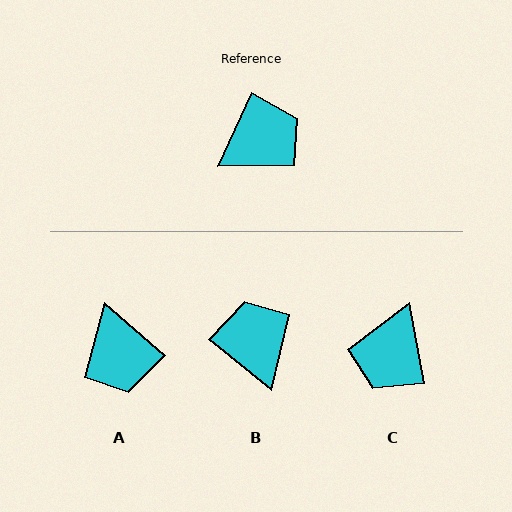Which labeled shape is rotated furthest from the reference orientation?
C, about 144 degrees away.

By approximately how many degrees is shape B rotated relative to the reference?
Approximately 76 degrees counter-clockwise.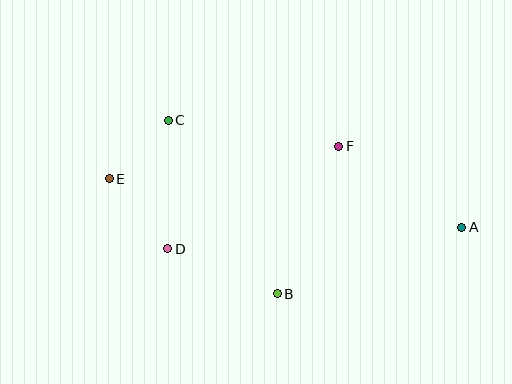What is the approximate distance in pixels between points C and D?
The distance between C and D is approximately 129 pixels.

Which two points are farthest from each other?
Points A and E are farthest from each other.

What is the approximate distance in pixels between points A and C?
The distance between A and C is approximately 312 pixels.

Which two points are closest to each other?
Points C and E are closest to each other.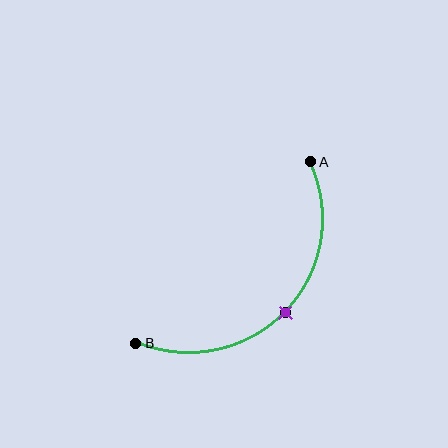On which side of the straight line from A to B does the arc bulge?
The arc bulges below and to the right of the straight line connecting A and B.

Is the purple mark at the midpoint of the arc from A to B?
Yes. The purple mark lies on the arc at equal arc-length from both A and B — it is the arc midpoint.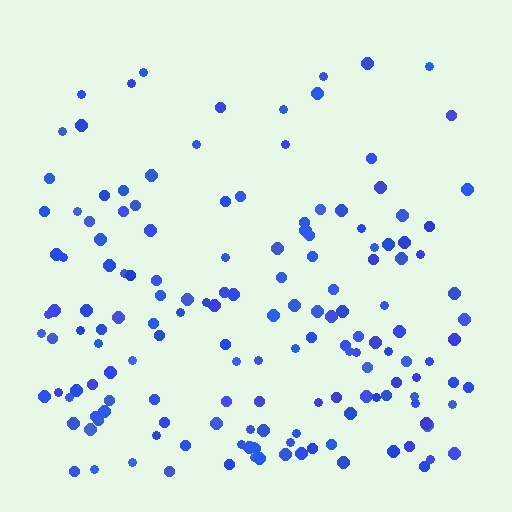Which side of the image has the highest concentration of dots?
The bottom.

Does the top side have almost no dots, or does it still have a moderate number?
Still a moderate number, just noticeably fewer than the bottom.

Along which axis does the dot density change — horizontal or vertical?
Vertical.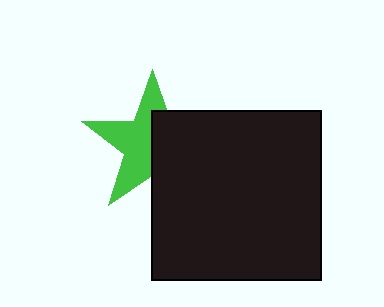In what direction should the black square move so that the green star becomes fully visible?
The black square should move right. That is the shortest direction to clear the overlap and leave the green star fully visible.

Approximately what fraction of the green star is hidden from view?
Roughly 47% of the green star is hidden behind the black square.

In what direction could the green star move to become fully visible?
The green star could move left. That would shift it out from behind the black square entirely.